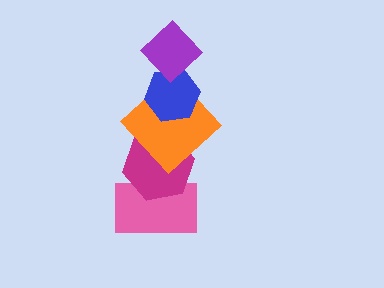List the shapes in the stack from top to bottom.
From top to bottom: the purple diamond, the blue hexagon, the orange diamond, the magenta hexagon, the pink rectangle.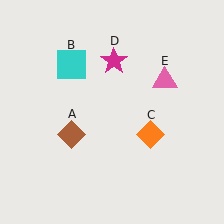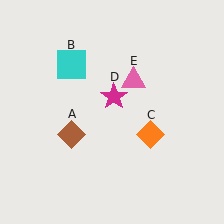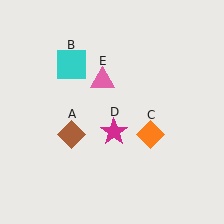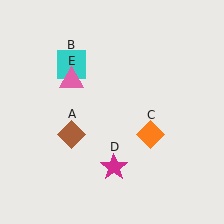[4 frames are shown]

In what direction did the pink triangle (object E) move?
The pink triangle (object E) moved left.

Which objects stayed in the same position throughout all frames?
Brown diamond (object A) and cyan square (object B) and orange diamond (object C) remained stationary.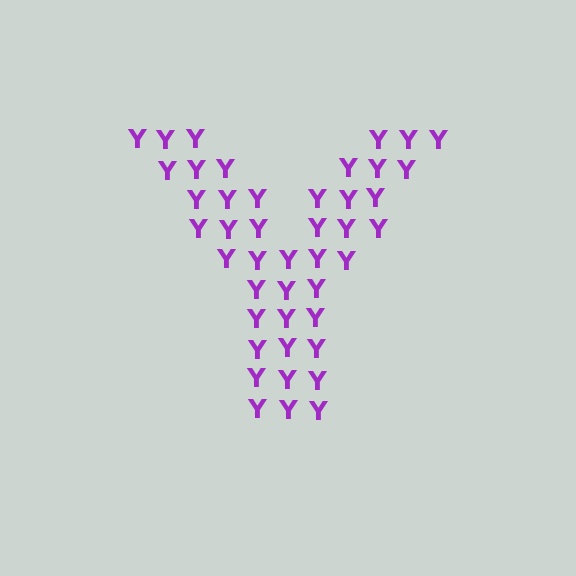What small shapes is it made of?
It is made of small letter Y's.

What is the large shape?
The large shape is the letter Y.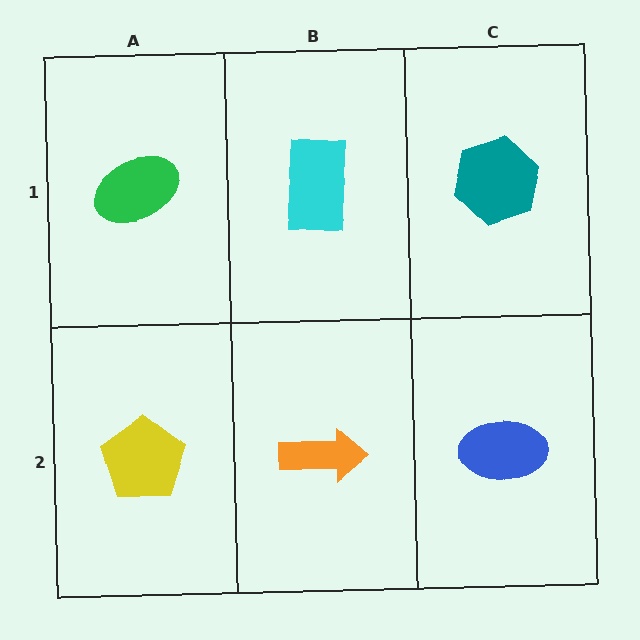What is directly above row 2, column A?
A green ellipse.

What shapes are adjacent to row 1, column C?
A blue ellipse (row 2, column C), a cyan rectangle (row 1, column B).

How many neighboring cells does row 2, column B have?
3.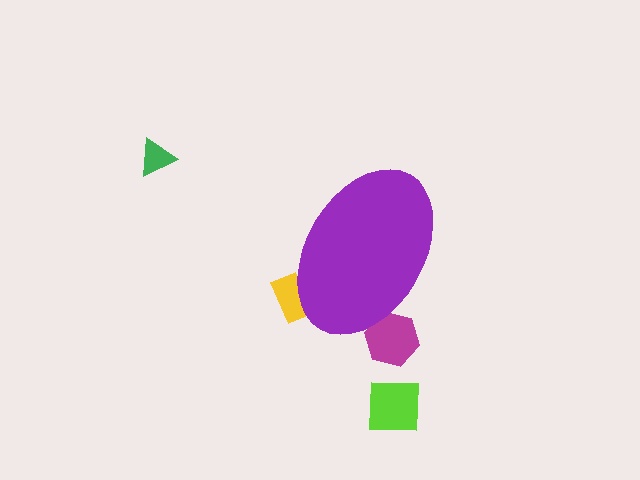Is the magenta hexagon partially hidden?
Yes, the magenta hexagon is partially hidden behind the purple ellipse.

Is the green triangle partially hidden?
No, the green triangle is fully visible.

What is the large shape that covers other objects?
A purple ellipse.